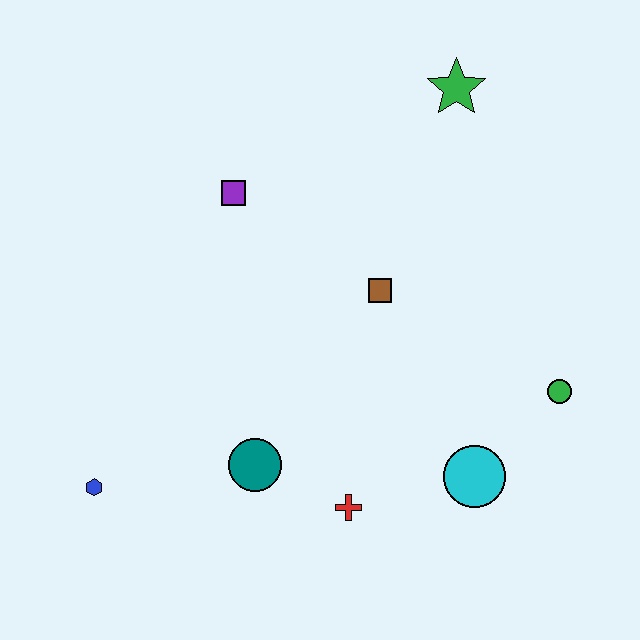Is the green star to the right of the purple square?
Yes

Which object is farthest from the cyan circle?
The green star is farthest from the cyan circle.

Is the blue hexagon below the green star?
Yes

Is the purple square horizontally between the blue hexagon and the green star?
Yes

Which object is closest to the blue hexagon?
The teal circle is closest to the blue hexagon.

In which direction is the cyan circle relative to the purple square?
The cyan circle is below the purple square.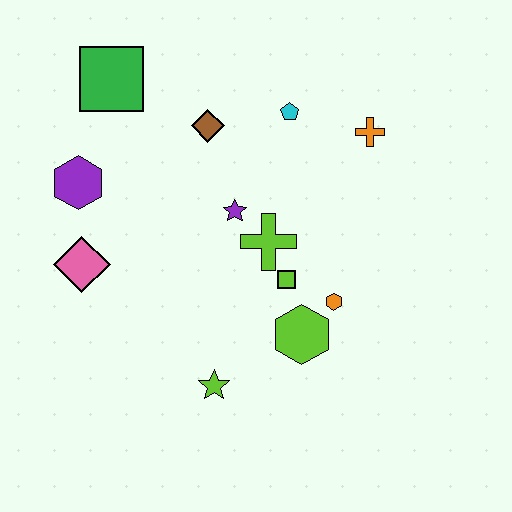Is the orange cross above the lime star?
Yes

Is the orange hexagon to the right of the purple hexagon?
Yes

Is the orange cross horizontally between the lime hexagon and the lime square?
No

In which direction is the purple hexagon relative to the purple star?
The purple hexagon is to the left of the purple star.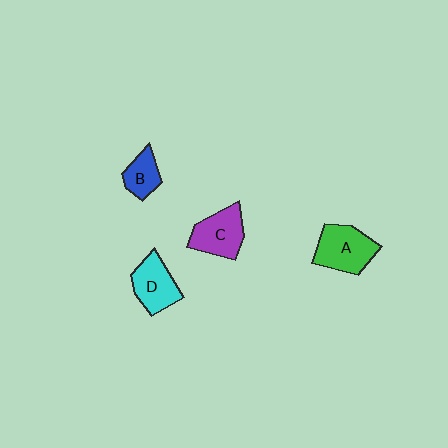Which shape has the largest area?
Shape A (green).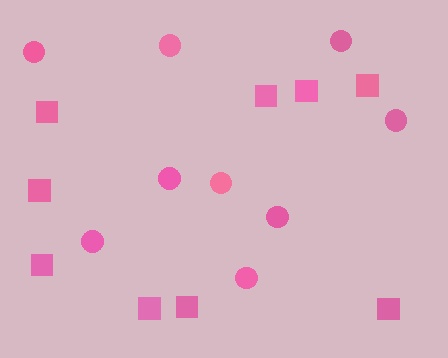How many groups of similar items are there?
There are 2 groups: one group of squares (9) and one group of circles (9).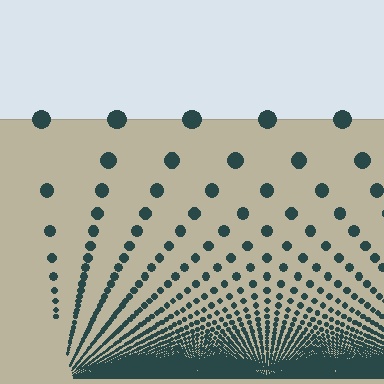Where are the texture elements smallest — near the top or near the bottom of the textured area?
Near the bottom.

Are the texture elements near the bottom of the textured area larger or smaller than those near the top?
Smaller. The gradient is inverted — elements near the bottom are smaller and denser.